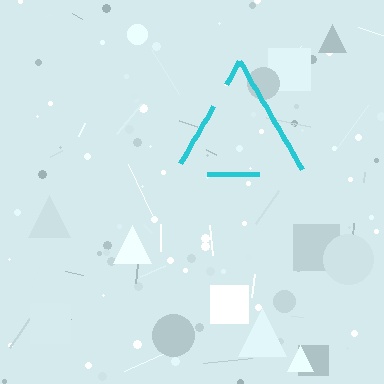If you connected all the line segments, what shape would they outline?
They would outline a triangle.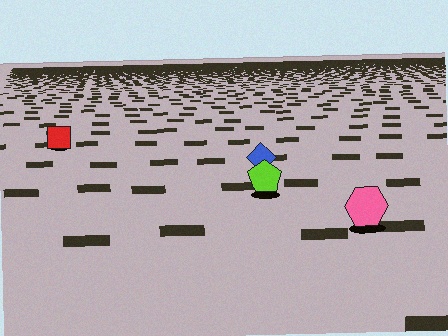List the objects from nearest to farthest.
From nearest to farthest: the pink hexagon, the lime pentagon, the blue diamond, the red square.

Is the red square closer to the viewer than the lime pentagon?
No. The lime pentagon is closer — you can tell from the texture gradient: the ground texture is coarser near it.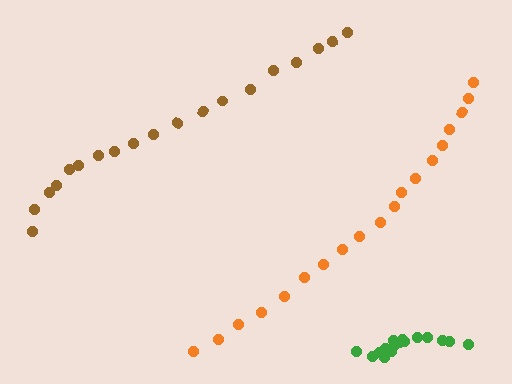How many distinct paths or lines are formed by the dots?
There are 3 distinct paths.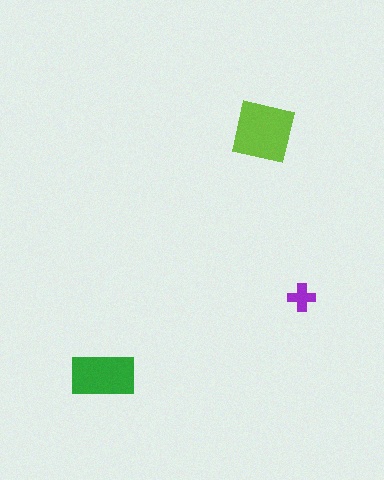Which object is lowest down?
The green rectangle is bottommost.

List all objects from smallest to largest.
The purple cross, the green rectangle, the lime square.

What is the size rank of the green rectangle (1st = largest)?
2nd.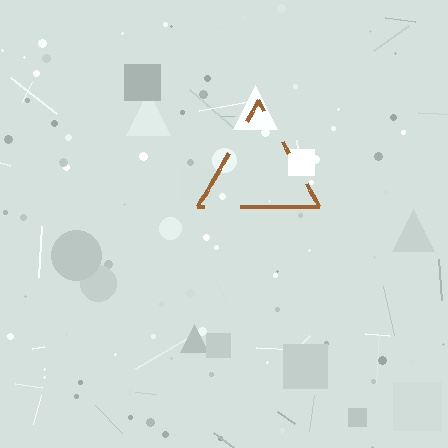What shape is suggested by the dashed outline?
The dashed outline suggests a triangle.